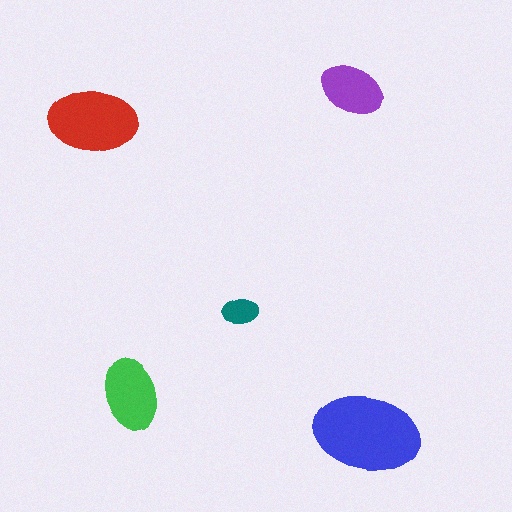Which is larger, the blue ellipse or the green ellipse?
The blue one.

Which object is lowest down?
The blue ellipse is bottommost.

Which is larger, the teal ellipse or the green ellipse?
The green one.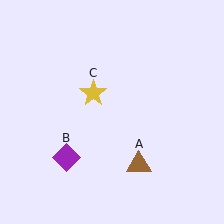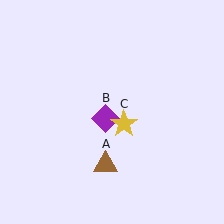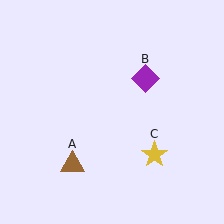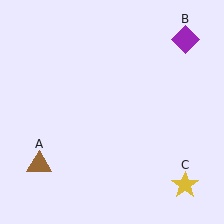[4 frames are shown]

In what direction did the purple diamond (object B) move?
The purple diamond (object B) moved up and to the right.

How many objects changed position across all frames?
3 objects changed position: brown triangle (object A), purple diamond (object B), yellow star (object C).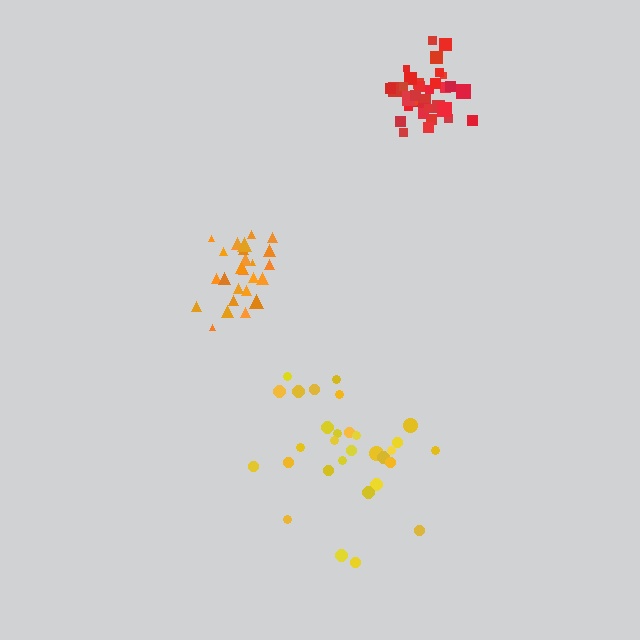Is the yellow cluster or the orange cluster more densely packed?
Orange.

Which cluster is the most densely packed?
Red.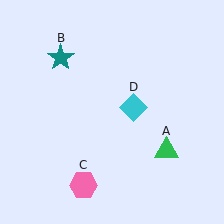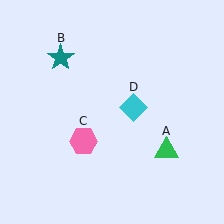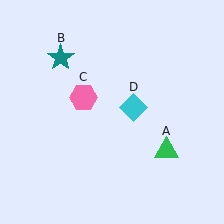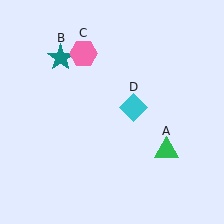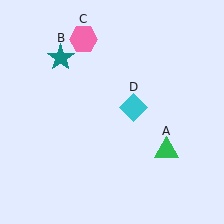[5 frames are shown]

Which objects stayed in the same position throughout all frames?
Green triangle (object A) and teal star (object B) and cyan diamond (object D) remained stationary.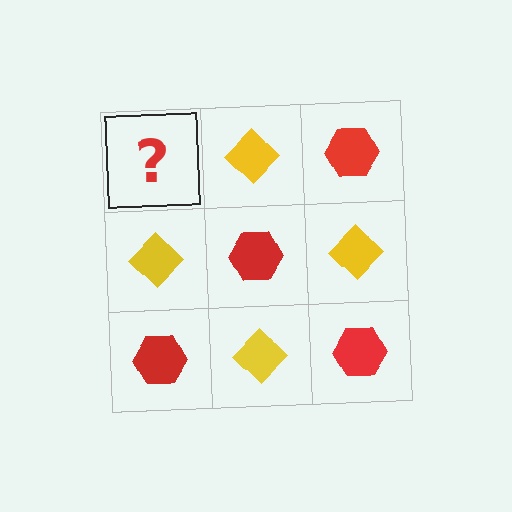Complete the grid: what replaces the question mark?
The question mark should be replaced with a red hexagon.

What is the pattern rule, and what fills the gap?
The rule is that it alternates red hexagon and yellow diamond in a checkerboard pattern. The gap should be filled with a red hexagon.